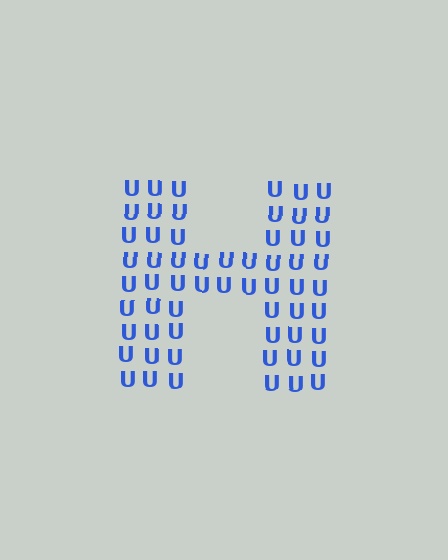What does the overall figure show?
The overall figure shows the letter H.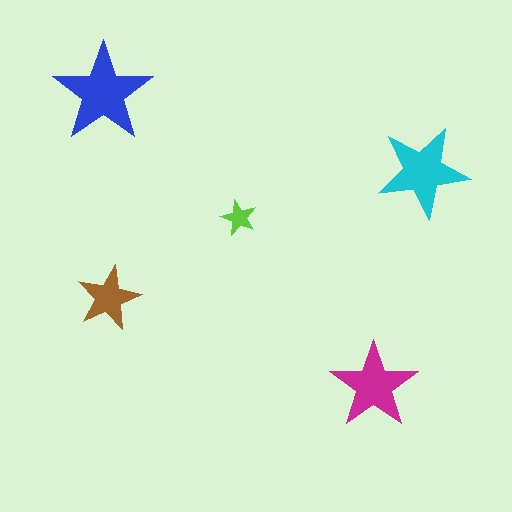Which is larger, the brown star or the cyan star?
The cyan one.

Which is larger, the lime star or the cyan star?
The cyan one.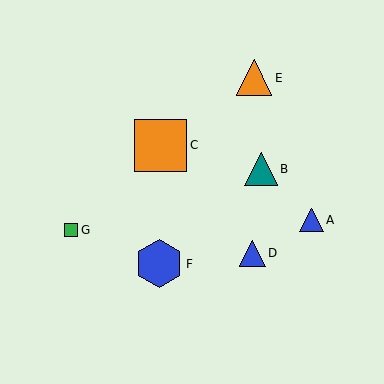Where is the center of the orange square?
The center of the orange square is at (161, 145).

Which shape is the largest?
The orange square (labeled C) is the largest.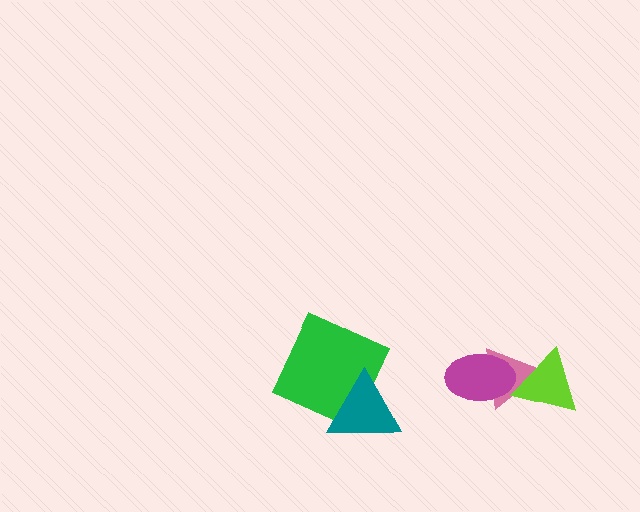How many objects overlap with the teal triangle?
1 object overlaps with the teal triangle.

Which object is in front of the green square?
The teal triangle is in front of the green square.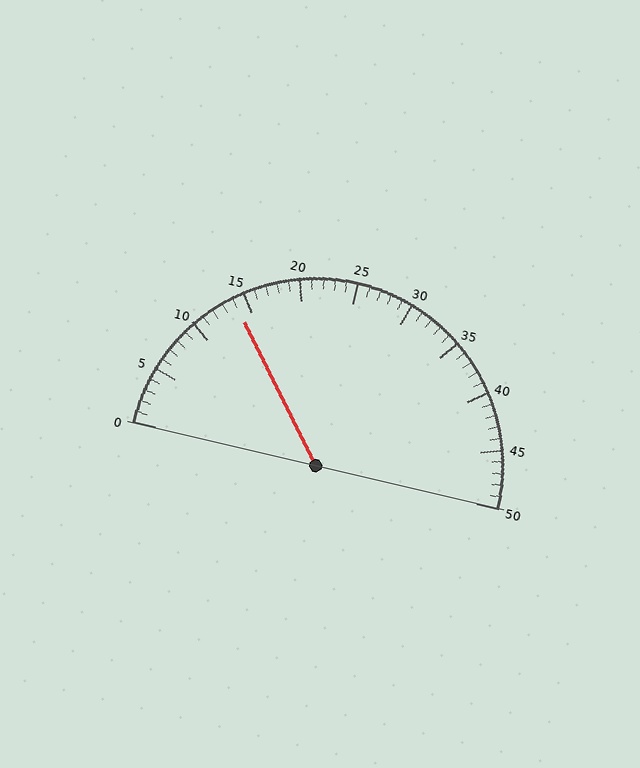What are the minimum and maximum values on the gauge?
The gauge ranges from 0 to 50.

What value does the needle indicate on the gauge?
The needle indicates approximately 14.